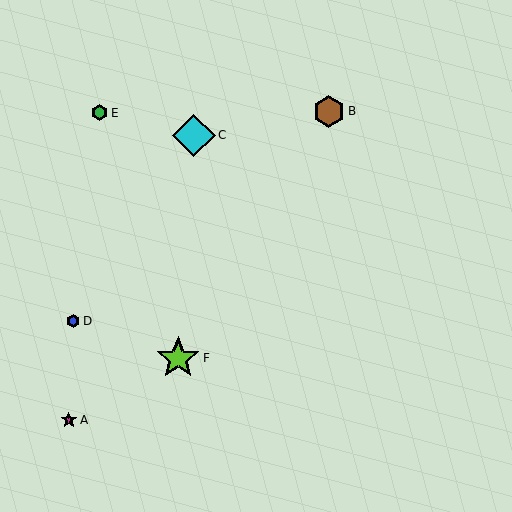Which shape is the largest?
The lime star (labeled F) is the largest.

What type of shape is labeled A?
Shape A is a magenta star.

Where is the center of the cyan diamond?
The center of the cyan diamond is at (194, 135).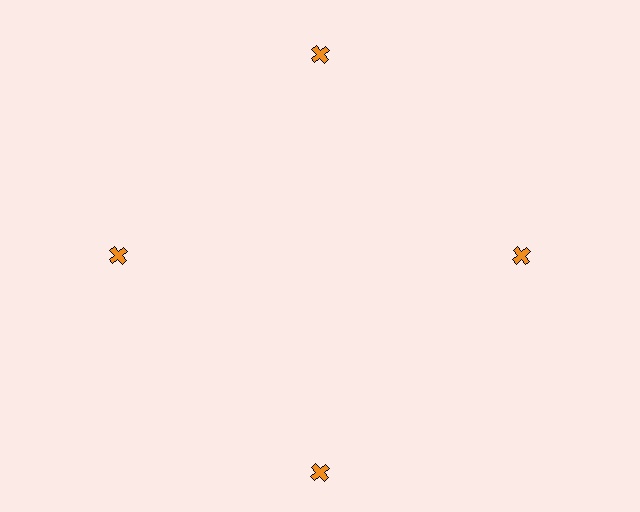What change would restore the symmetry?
The symmetry would be restored by moving it inward, back onto the ring so that all 4 crosses sit at equal angles and equal distance from the center.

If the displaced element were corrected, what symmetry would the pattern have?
It would have 4-fold rotational symmetry — the pattern would map onto itself every 90 degrees.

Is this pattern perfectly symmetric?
No. The 4 orange crosses are arranged in a ring, but one element near the 6 o'clock position is pushed outward from the center, breaking the 4-fold rotational symmetry.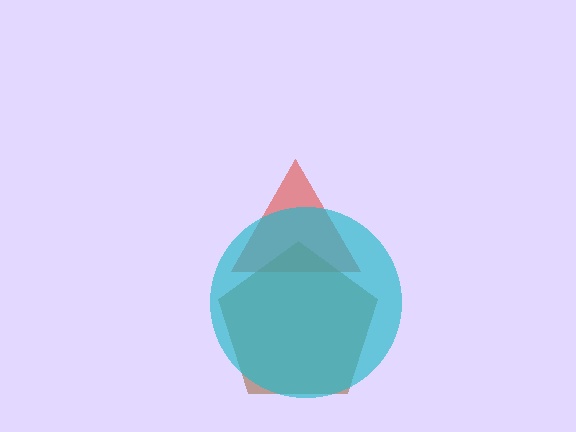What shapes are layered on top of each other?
The layered shapes are: a red triangle, a brown pentagon, a cyan circle.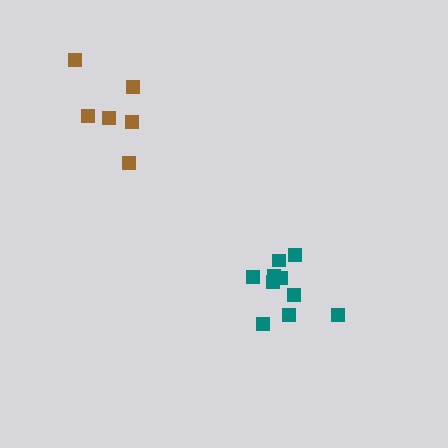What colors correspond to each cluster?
The clusters are colored: teal, brown.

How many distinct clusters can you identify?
There are 2 distinct clusters.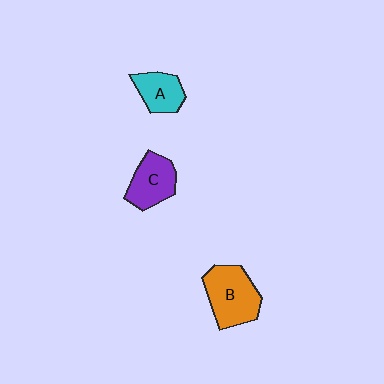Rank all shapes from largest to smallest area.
From largest to smallest: B (orange), C (purple), A (cyan).